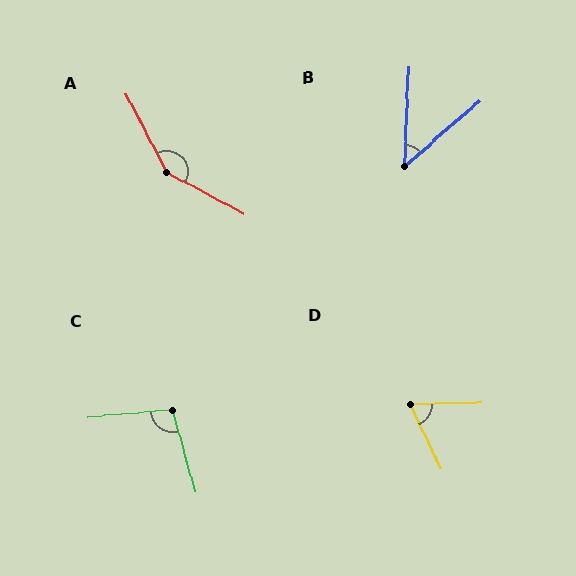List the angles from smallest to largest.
B (47°), D (67°), C (100°), A (146°).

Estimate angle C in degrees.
Approximately 100 degrees.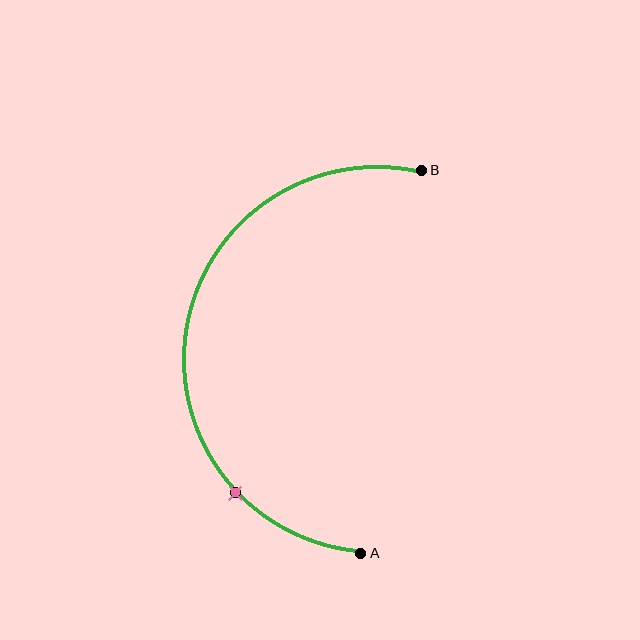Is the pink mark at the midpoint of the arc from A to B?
No. The pink mark lies on the arc but is closer to endpoint A. The arc midpoint would be at the point on the curve equidistant along the arc from both A and B.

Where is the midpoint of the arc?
The arc midpoint is the point on the curve farthest from the straight line joining A and B. It sits to the left of that line.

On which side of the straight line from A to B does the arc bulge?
The arc bulges to the left of the straight line connecting A and B.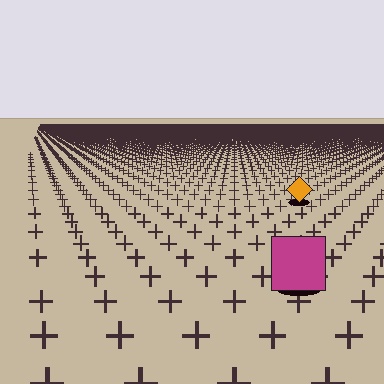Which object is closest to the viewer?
The magenta square is closest. The texture marks near it are larger and more spread out.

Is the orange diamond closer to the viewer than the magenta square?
No. The magenta square is closer — you can tell from the texture gradient: the ground texture is coarser near it.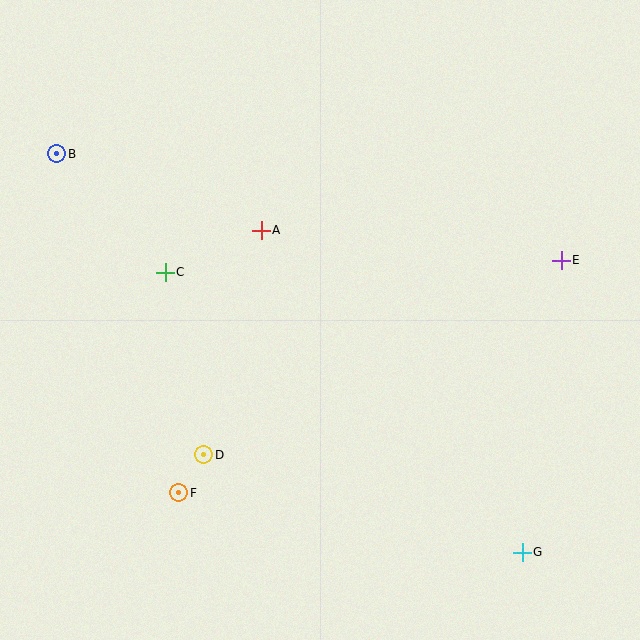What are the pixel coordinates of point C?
Point C is at (165, 272).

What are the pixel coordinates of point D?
Point D is at (204, 455).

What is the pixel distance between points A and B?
The distance between A and B is 218 pixels.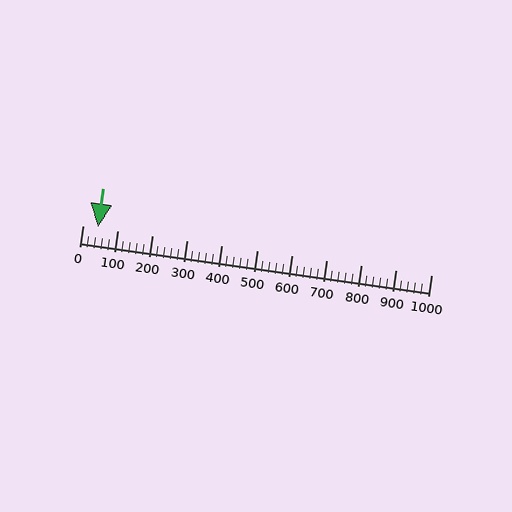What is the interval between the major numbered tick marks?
The major tick marks are spaced 100 units apart.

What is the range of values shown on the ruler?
The ruler shows values from 0 to 1000.